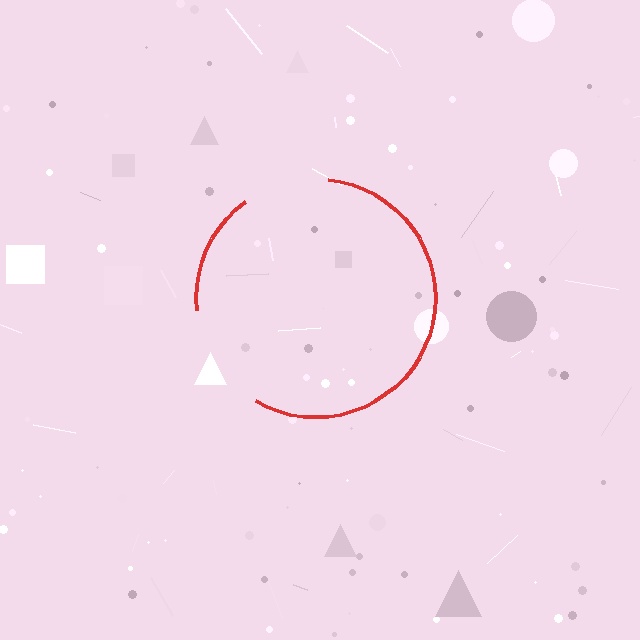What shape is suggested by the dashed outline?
The dashed outline suggests a circle.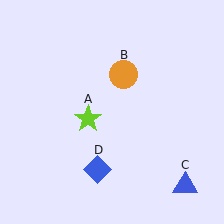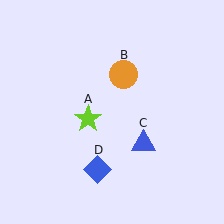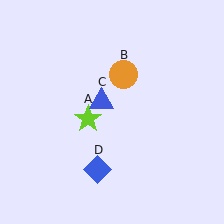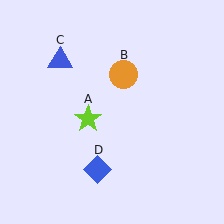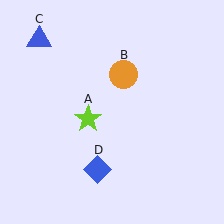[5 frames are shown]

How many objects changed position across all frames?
1 object changed position: blue triangle (object C).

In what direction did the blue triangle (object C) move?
The blue triangle (object C) moved up and to the left.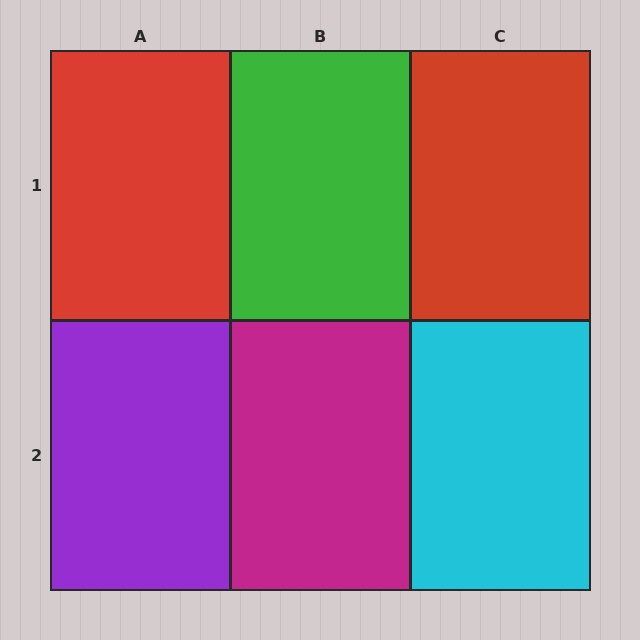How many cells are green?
1 cell is green.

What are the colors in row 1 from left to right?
Red, green, red.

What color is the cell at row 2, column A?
Purple.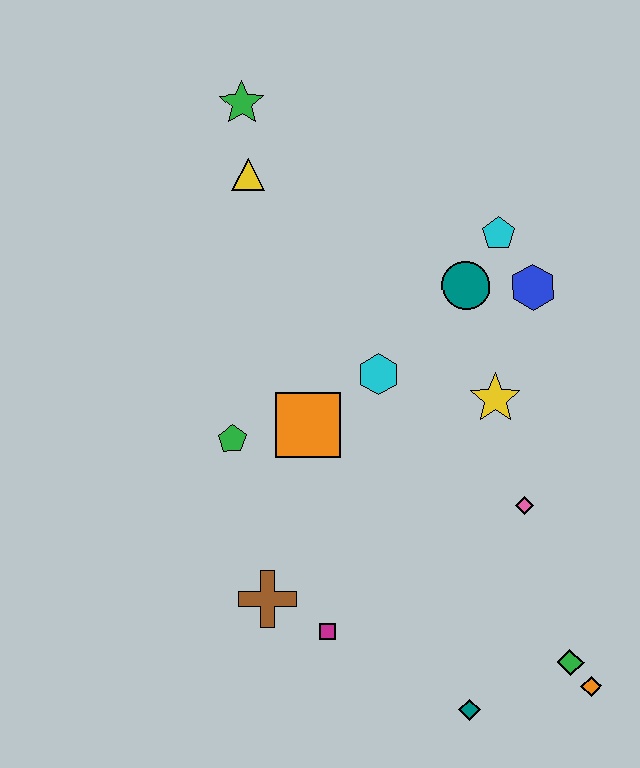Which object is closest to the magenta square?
The brown cross is closest to the magenta square.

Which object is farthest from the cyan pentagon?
The teal diamond is farthest from the cyan pentagon.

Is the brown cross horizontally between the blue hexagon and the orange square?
No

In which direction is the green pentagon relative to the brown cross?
The green pentagon is above the brown cross.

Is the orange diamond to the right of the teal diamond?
Yes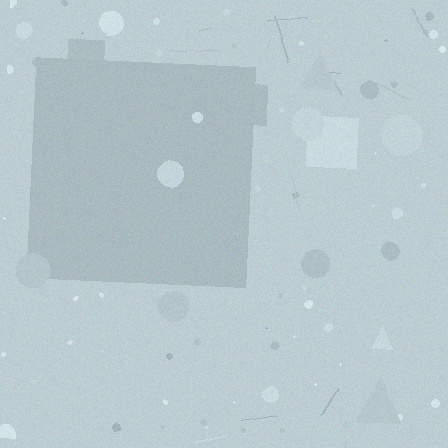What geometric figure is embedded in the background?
A square is embedded in the background.